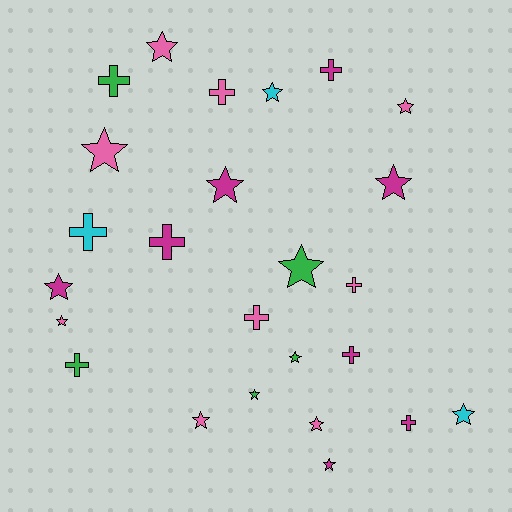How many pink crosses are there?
There are 3 pink crosses.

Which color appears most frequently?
Pink, with 9 objects.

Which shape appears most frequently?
Star, with 15 objects.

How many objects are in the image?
There are 25 objects.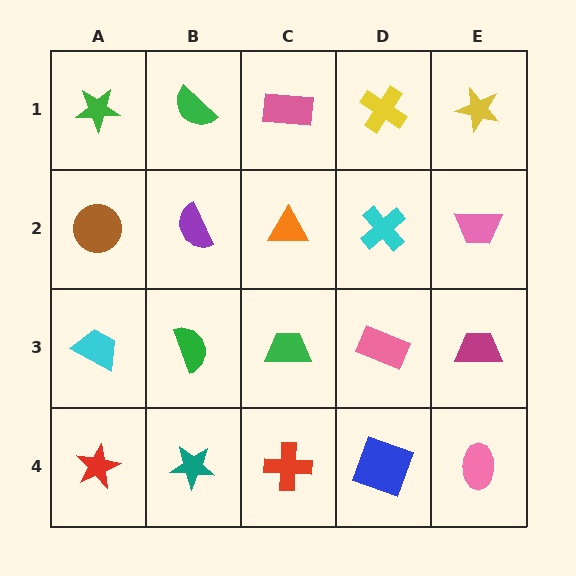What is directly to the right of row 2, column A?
A purple semicircle.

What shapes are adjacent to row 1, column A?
A brown circle (row 2, column A), a green semicircle (row 1, column B).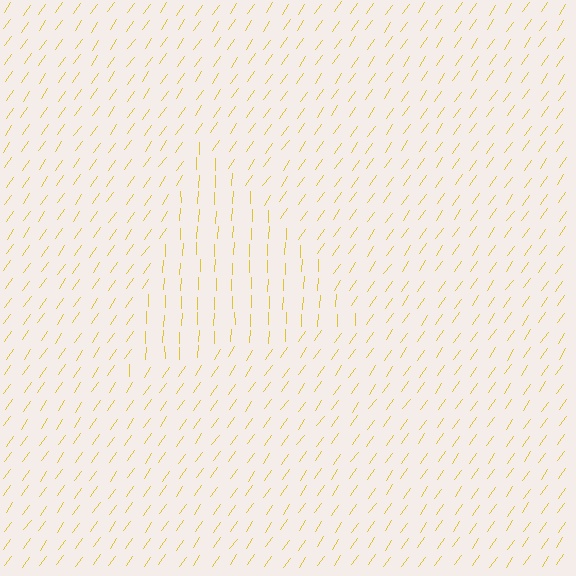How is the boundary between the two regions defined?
The boundary is defined purely by a change in line orientation (approximately 33 degrees difference). All lines are the same color and thickness.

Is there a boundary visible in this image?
Yes, there is a texture boundary formed by a change in line orientation.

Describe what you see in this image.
The image is filled with small yellow line segments. A triangle region in the image has lines oriented differently from the surrounding lines, creating a visible texture boundary.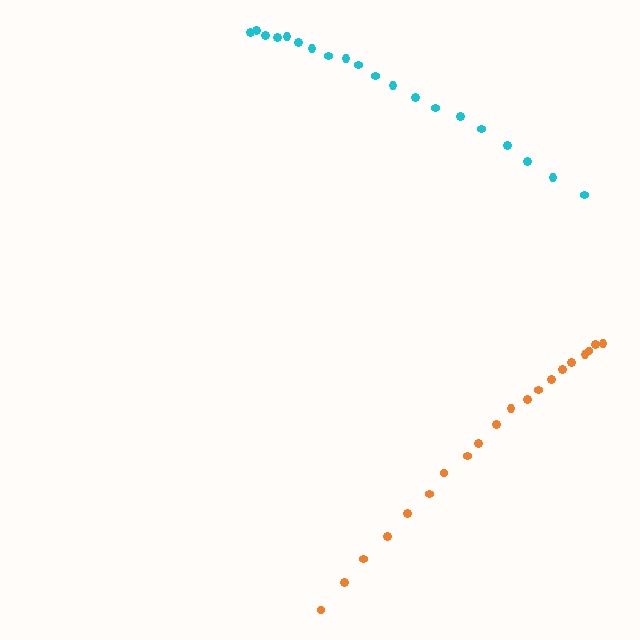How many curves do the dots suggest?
There are 2 distinct paths.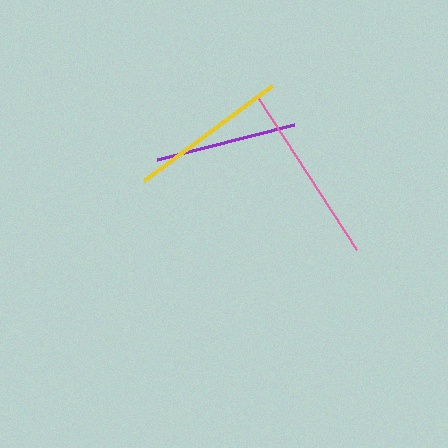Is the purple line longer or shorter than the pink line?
The pink line is longer than the purple line.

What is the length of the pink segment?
The pink segment is approximately 180 pixels long.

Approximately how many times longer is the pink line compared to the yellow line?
The pink line is approximately 1.1 times the length of the yellow line.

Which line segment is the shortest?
The purple line is the shortest at approximately 141 pixels.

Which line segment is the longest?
The pink line is the longest at approximately 180 pixels.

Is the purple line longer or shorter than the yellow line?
The yellow line is longer than the purple line.